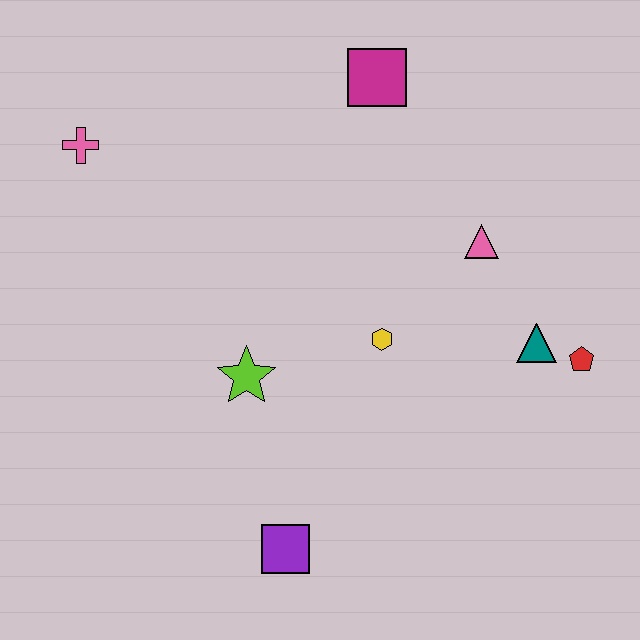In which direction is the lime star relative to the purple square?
The lime star is above the purple square.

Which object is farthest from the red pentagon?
The pink cross is farthest from the red pentagon.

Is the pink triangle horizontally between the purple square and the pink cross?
No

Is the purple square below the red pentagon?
Yes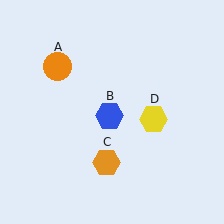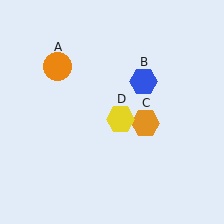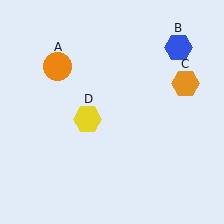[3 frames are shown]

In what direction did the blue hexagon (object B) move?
The blue hexagon (object B) moved up and to the right.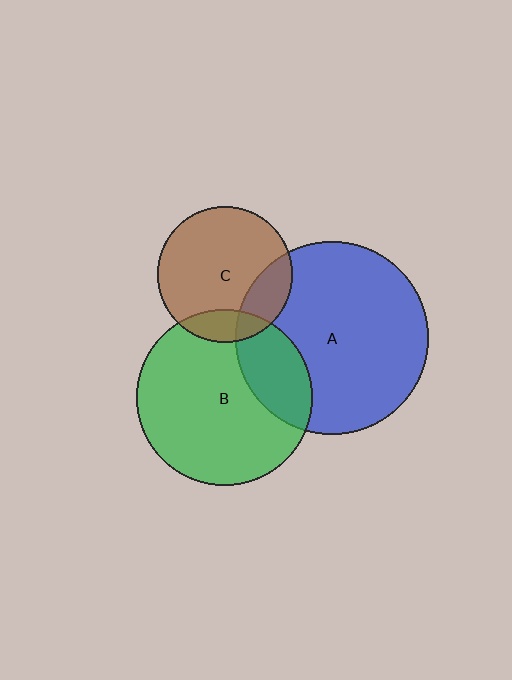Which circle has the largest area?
Circle A (blue).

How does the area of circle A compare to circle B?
Approximately 1.2 times.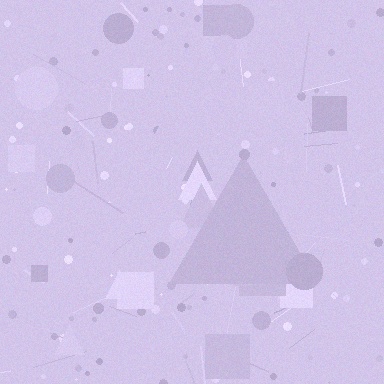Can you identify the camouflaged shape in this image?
The camouflaged shape is a triangle.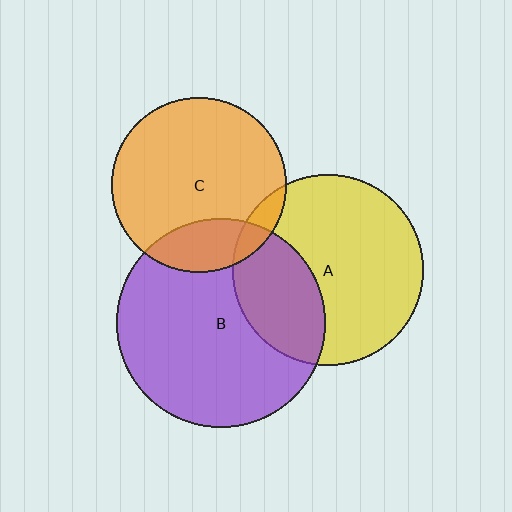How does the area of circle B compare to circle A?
Approximately 1.2 times.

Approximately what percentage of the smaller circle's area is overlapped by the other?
Approximately 20%.